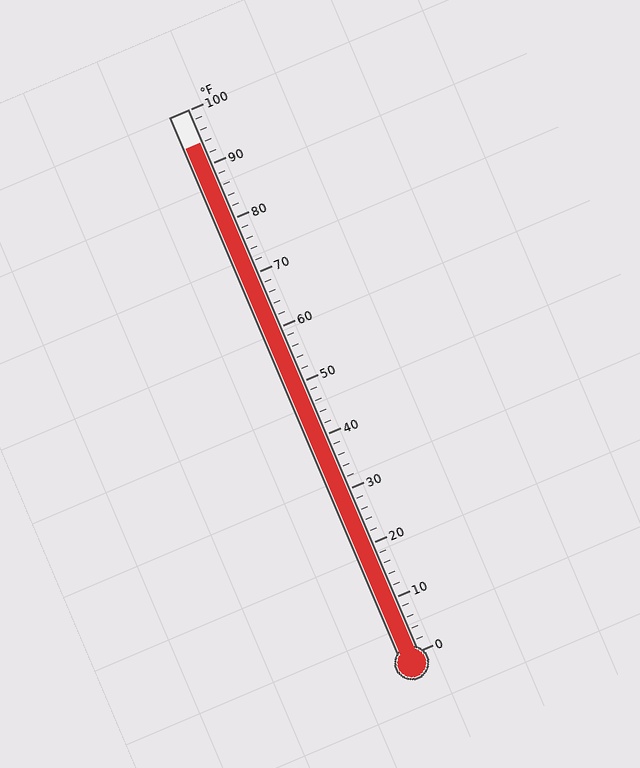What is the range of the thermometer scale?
The thermometer scale ranges from 0°F to 100°F.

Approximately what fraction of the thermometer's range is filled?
The thermometer is filled to approximately 95% of its range.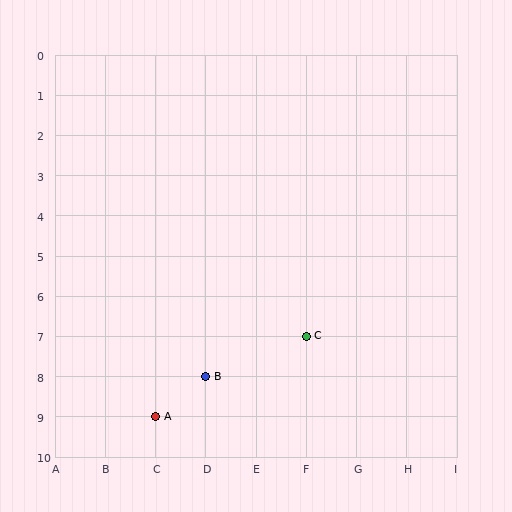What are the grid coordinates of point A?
Point A is at grid coordinates (C, 9).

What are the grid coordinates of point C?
Point C is at grid coordinates (F, 7).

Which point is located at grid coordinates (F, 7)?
Point C is at (F, 7).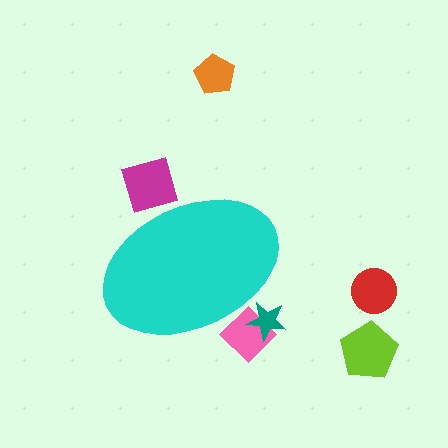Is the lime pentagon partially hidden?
No, the lime pentagon is fully visible.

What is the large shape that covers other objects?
A cyan ellipse.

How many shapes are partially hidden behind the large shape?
3 shapes are partially hidden.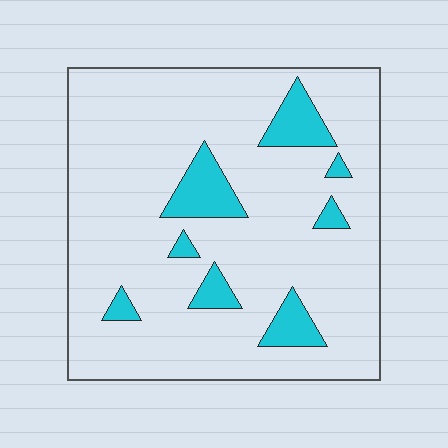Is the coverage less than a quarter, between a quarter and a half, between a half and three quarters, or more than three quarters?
Less than a quarter.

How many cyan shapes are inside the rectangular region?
8.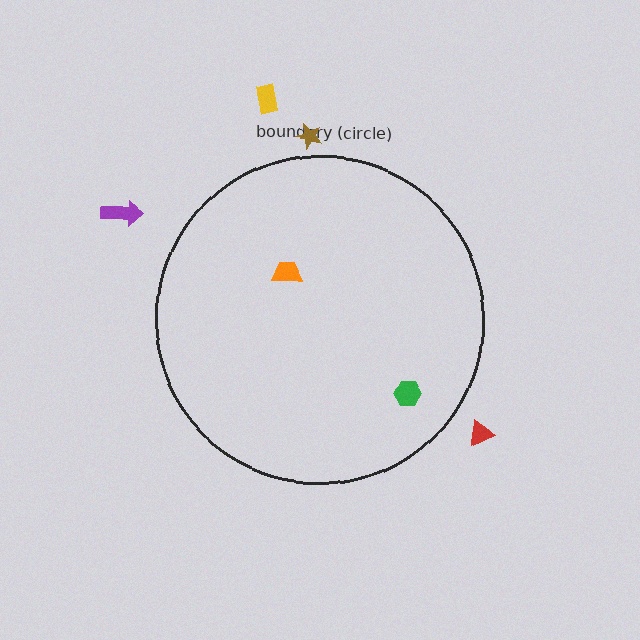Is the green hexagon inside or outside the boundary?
Inside.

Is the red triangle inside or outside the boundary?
Outside.